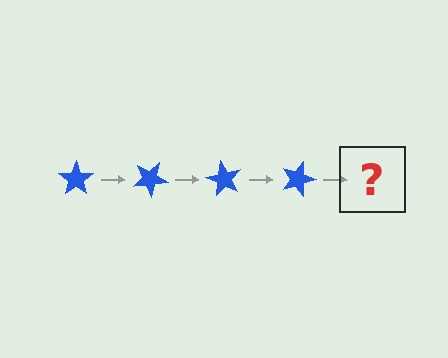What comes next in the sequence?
The next element should be a blue star rotated 120 degrees.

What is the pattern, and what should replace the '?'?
The pattern is that the star rotates 30 degrees each step. The '?' should be a blue star rotated 120 degrees.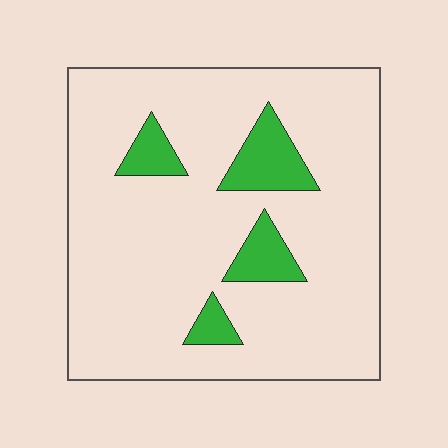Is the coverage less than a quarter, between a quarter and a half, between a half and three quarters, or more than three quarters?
Less than a quarter.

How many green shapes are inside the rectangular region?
4.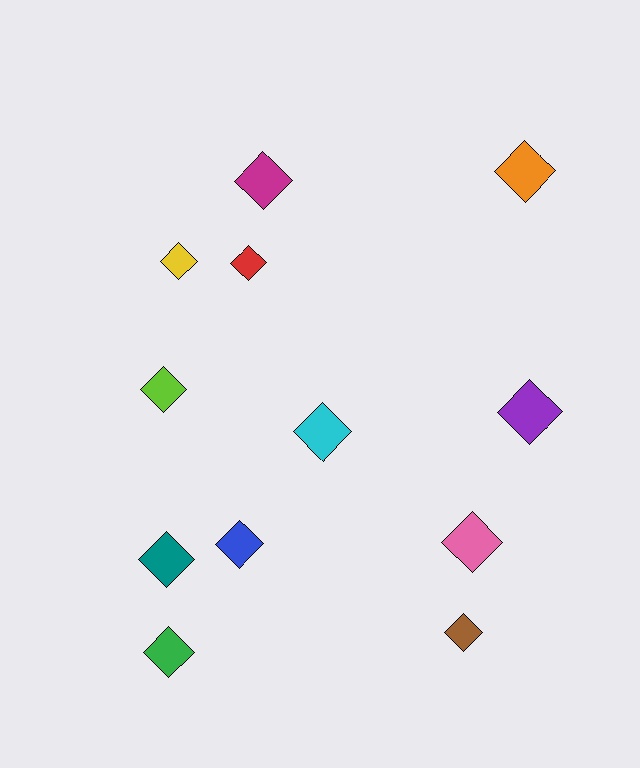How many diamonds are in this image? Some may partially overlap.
There are 12 diamonds.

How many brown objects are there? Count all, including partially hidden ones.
There is 1 brown object.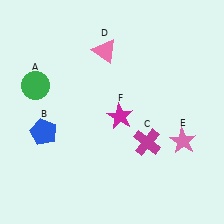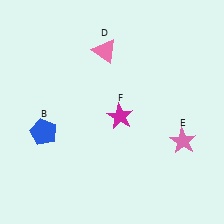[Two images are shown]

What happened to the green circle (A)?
The green circle (A) was removed in Image 2. It was in the top-left area of Image 1.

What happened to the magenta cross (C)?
The magenta cross (C) was removed in Image 2. It was in the bottom-right area of Image 1.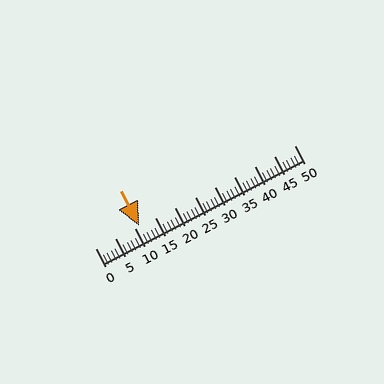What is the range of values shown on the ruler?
The ruler shows values from 0 to 50.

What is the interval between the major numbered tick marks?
The major tick marks are spaced 5 units apart.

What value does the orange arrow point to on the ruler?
The orange arrow points to approximately 11.